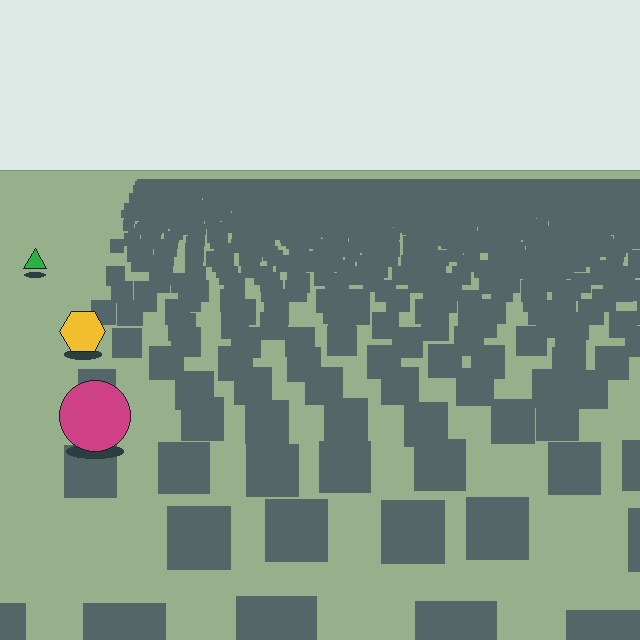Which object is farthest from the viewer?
The green triangle is farthest from the viewer. It appears smaller and the ground texture around it is denser.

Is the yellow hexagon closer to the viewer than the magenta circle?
No. The magenta circle is closer — you can tell from the texture gradient: the ground texture is coarser near it.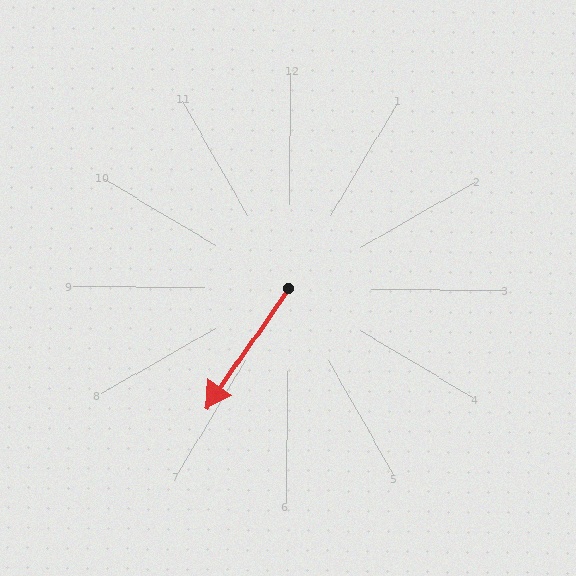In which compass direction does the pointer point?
Southwest.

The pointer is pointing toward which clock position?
Roughly 7 o'clock.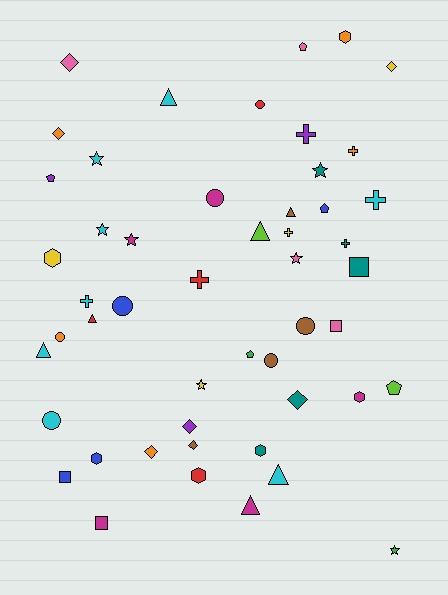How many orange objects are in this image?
There are 5 orange objects.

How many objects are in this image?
There are 50 objects.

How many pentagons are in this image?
There are 5 pentagons.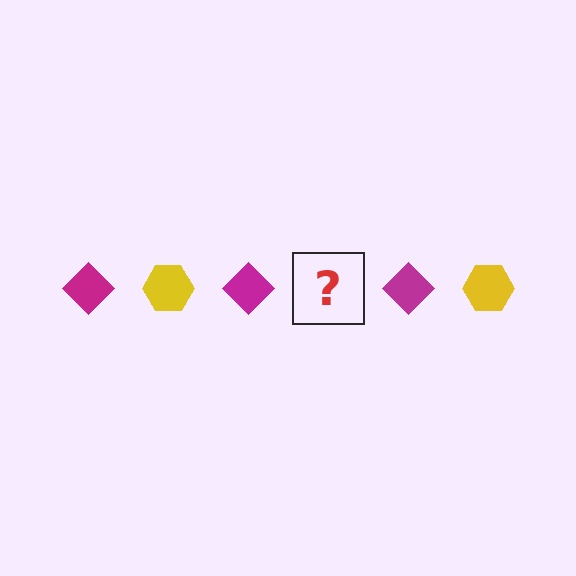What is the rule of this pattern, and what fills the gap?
The rule is that the pattern alternates between magenta diamond and yellow hexagon. The gap should be filled with a yellow hexagon.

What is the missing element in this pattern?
The missing element is a yellow hexagon.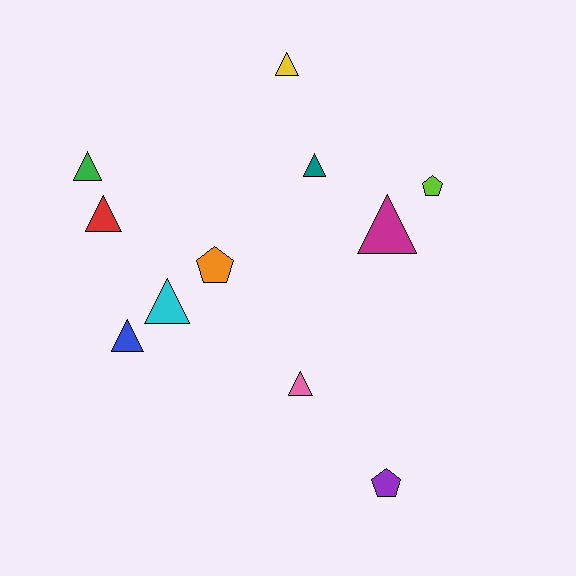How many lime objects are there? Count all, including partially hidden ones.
There is 1 lime object.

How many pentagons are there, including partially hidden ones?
There are 3 pentagons.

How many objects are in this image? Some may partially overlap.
There are 11 objects.